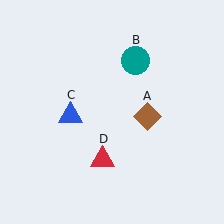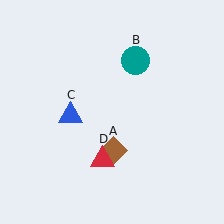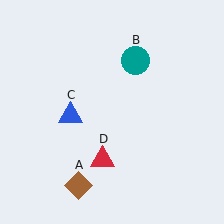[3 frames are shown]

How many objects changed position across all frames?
1 object changed position: brown diamond (object A).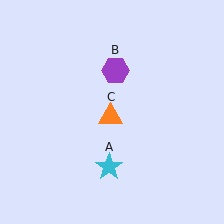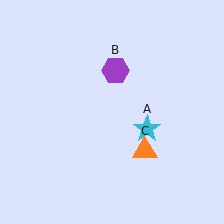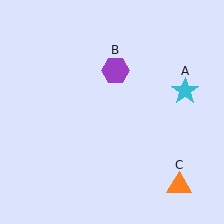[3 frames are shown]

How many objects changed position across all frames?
2 objects changed position: cyan star (object A), orange triangle (object C).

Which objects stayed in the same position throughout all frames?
Purple hexagon (object B) remained stationary.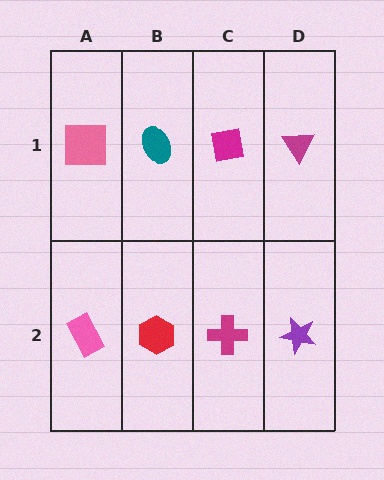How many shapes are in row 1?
4 shapes.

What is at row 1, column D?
A magenta triangle.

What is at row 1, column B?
A teal ellipse.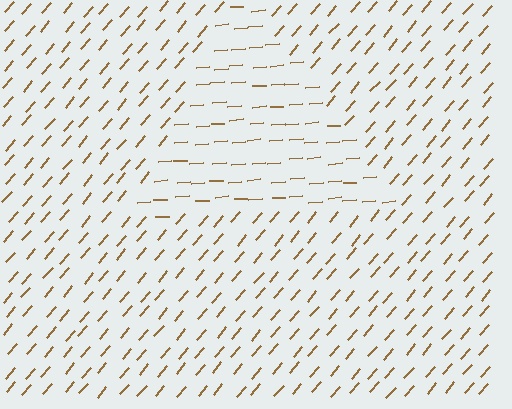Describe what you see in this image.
The image is filled with small brown line segments. A triangle region in the image has lines oriented differently from the surrounding lines, creating a visible texture boundary.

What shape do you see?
I see a triangle.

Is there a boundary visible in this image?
Yes, there is a texture boundary formed by a change in line orientation.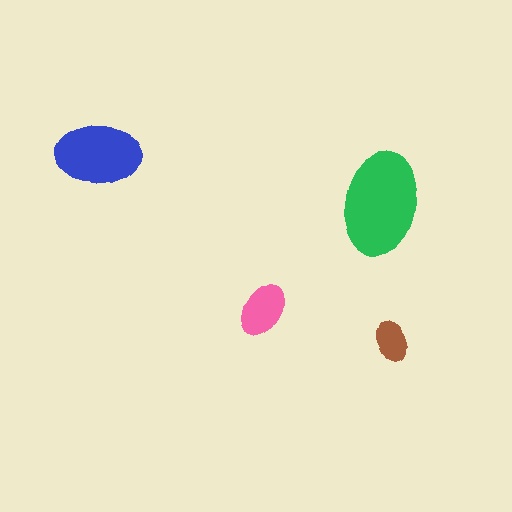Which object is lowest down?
The brown ellipse is bottommost.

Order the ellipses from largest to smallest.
the green one, the blue one, the pink one, the brown one.